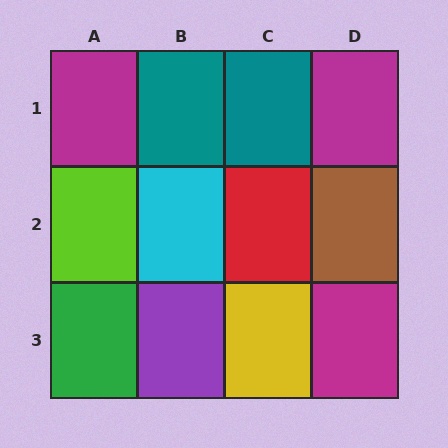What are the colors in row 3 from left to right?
Green, purple, yellow, magenta.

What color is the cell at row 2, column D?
Brown.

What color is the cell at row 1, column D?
Magenta.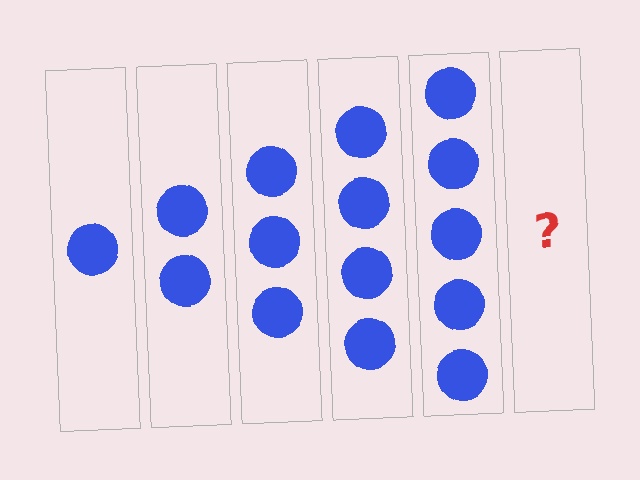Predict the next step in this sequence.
The next step is 6 circles.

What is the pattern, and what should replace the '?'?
The pattern is that each step adds one more circle. The '?' should be 6 circles.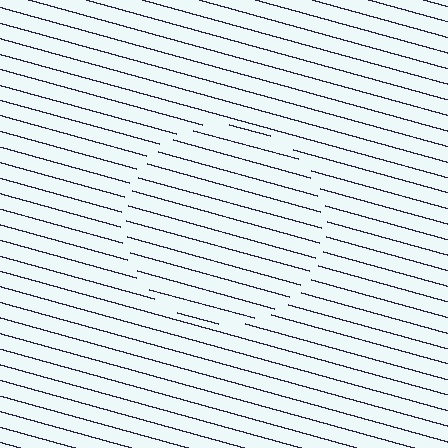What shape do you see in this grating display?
An illusory circle. The interior of the shape contains the same grating, shifted by half a period — the contour is defined by the phase discontinuity where line-ends from the inner and outer gratings abut.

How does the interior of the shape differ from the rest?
The interior of the shape contains the same grating, shifted by half a period — the contour is defined by the phase discontinuity where line-ends from the inner and outer gratings abut.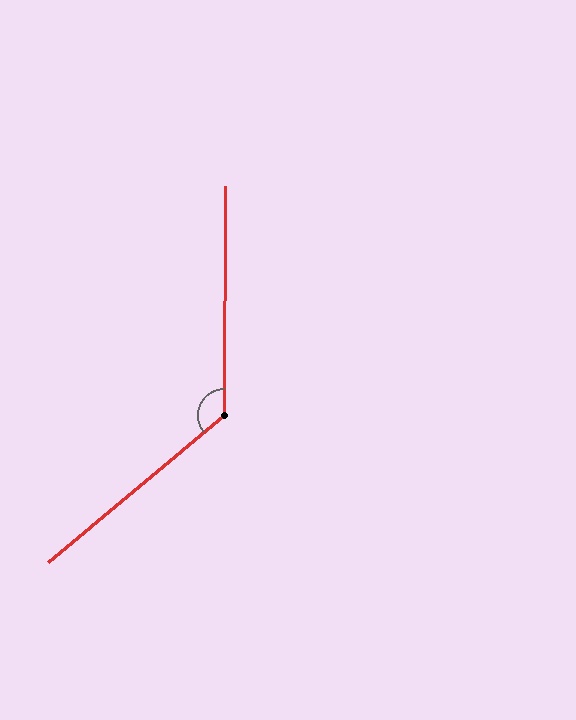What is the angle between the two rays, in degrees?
Approximately 130 degrees.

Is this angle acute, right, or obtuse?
It is obtuse.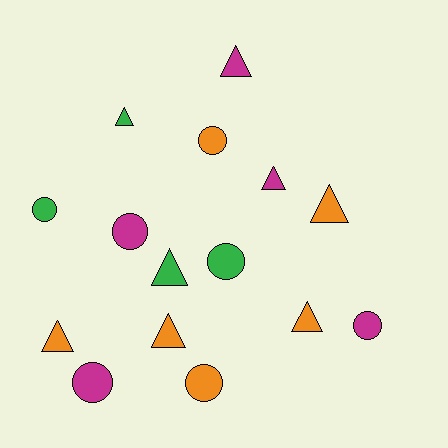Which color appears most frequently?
Orange, with 6 objects.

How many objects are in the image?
There are 15 objects.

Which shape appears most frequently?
Triangle, with 8 objects.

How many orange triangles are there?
There are 4 orange triangles.